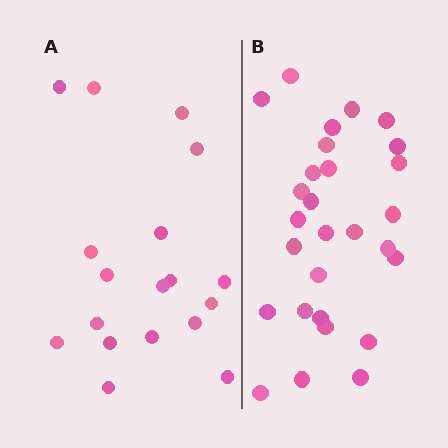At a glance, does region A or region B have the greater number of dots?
Region B (the right region) has more dots.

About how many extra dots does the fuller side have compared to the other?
Region B has roughly 10 or so more dots than region A.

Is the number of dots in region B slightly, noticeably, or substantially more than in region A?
Region B has substantially more. The ratio is roughly 1.6 to 1.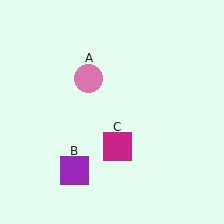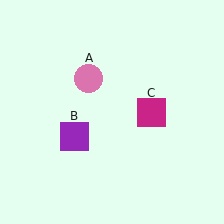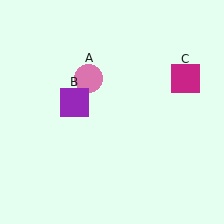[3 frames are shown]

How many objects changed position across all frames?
2 objects changed position: purple square (object B), magenta square (object C).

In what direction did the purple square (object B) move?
The purple square (object B) moved up.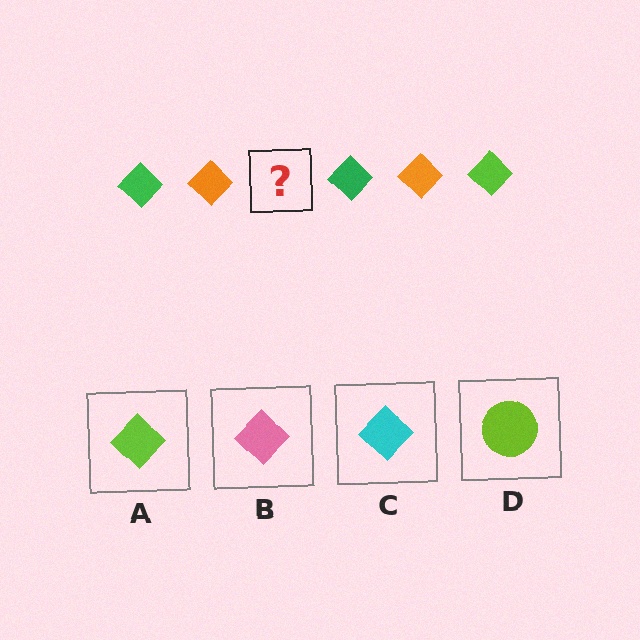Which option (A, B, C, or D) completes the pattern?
A.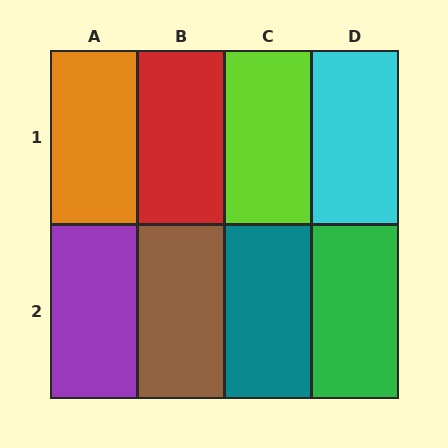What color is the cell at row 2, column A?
Purple.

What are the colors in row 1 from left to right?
Orange, red, lime, cyan.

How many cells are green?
1 cell is green.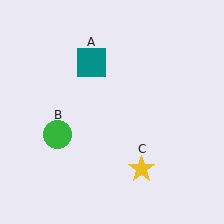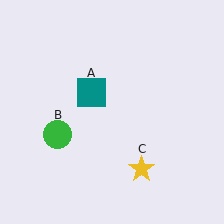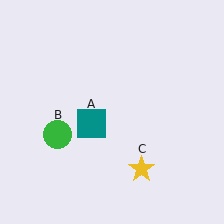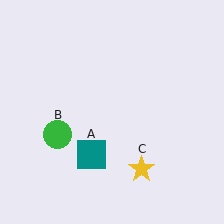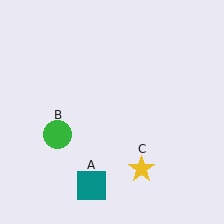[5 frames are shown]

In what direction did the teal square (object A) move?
The teal square (object A) moved down.